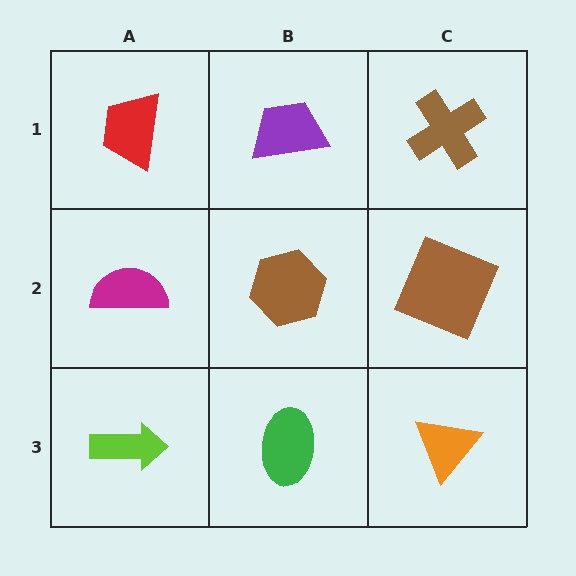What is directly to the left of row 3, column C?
A green ellipse.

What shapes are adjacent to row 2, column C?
A brown cross (row 1, column C), an orange triangle (row 3, column C), a brown hexagon (row 2, column B).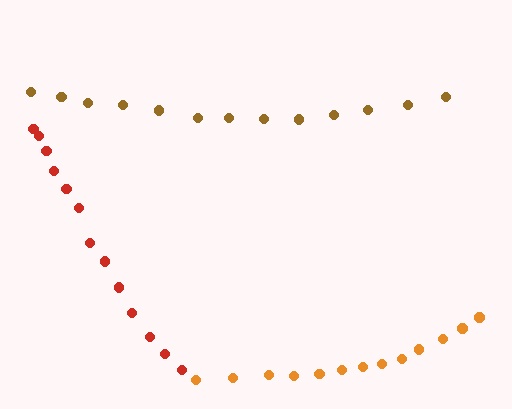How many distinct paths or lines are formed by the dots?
There are 3 distinct paths.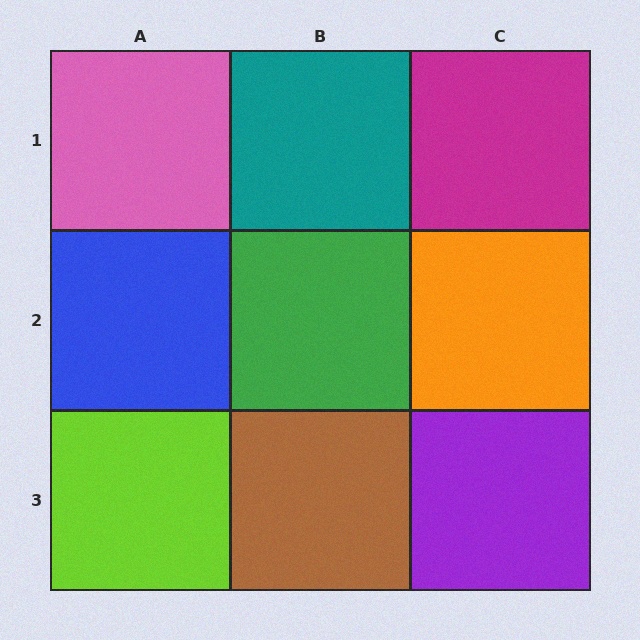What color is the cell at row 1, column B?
Teal.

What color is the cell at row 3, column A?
Lime.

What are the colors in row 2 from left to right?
Blue, green, orange.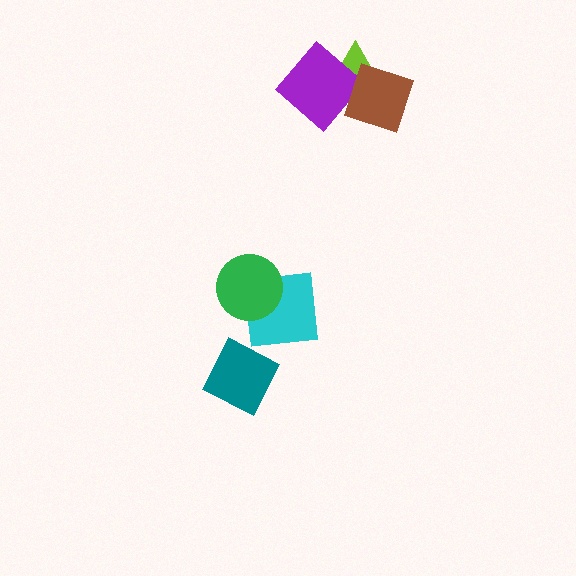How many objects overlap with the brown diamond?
2 objects overlap with the brown diamond.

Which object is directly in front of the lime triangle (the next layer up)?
The purple diamond is directly in front of the lime triangle.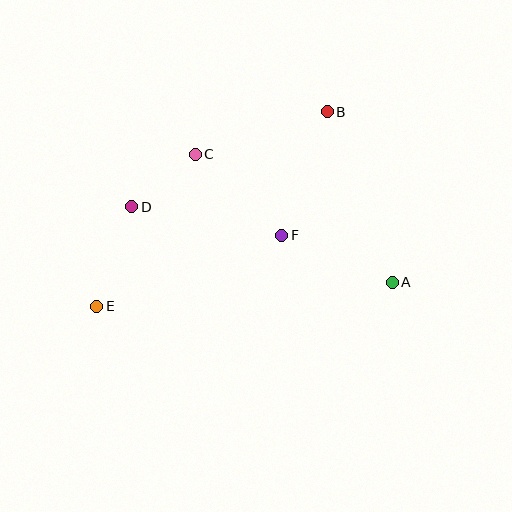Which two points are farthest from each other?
Points B and E are farthest from each other.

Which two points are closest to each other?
Points C and D are closest to each other.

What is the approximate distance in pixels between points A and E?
The distance between A and E is approximately 297 pixels.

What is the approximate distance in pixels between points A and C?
The distance between A and C is approximately 235 pixels.